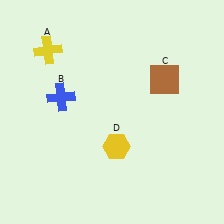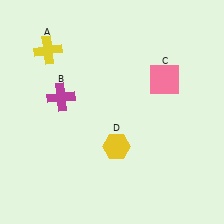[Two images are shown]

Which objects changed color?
B changed from blue to magenta. C changed from brown to pink.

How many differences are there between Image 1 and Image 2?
There are 2 differences between the two images.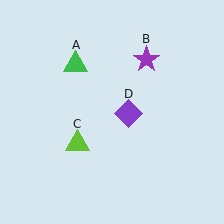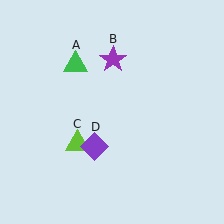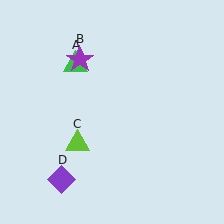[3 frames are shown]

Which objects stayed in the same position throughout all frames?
Green triangle (object A) and lime triangle (object C) remained stationary.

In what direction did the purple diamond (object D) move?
The purple diamond (object D) moved down and to the left.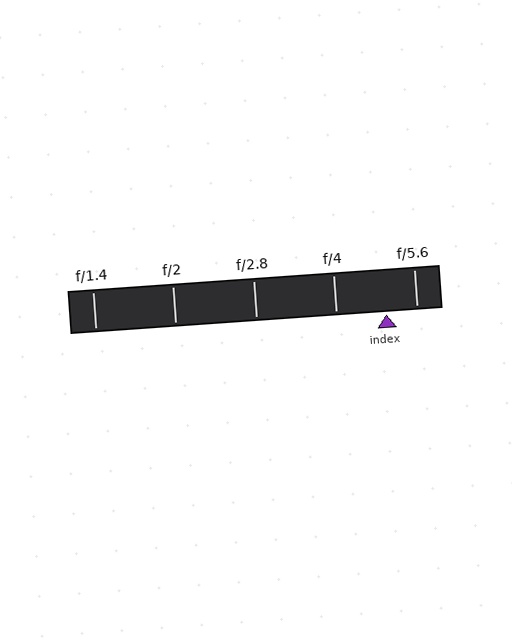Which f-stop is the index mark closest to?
The index mark is closest to f/5.6.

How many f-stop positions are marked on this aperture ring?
There are 5 f-stop positions marked.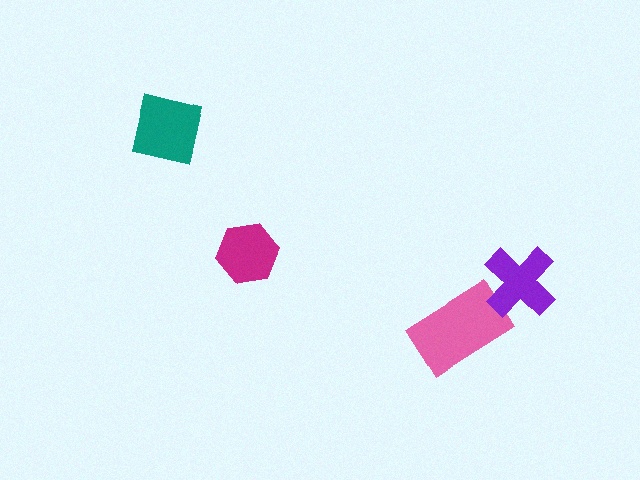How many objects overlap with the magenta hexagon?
0 objects overlap with the magenta hexagon.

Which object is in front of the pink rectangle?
The purple cross is in front of the pink rectangle.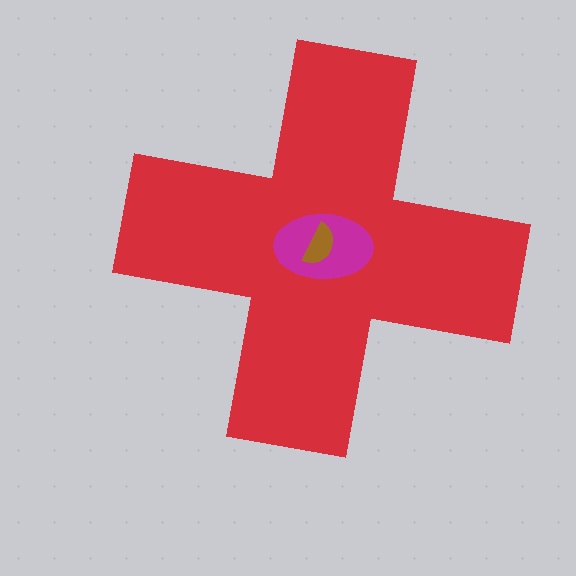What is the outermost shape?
The red cross.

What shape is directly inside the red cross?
The magenta ellipse.